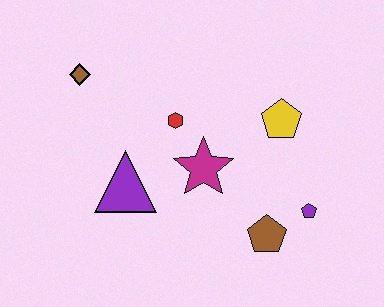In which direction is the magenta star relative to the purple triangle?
The magenta star is to the right of the purple triangle.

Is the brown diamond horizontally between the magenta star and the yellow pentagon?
No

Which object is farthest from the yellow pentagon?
The brown diamond is farthest from the yellow pentagon.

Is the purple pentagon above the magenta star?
No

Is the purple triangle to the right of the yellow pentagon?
No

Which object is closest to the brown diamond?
The red hexagon is closest to the brown diamond.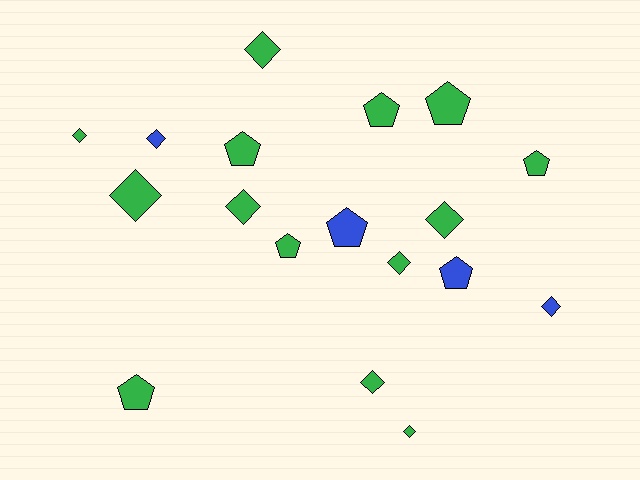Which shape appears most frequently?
Diamond, with 10 objects.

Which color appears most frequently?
Green, with 14 objects.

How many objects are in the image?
There are 18 objects.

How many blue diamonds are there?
There are 2 blue diamonds.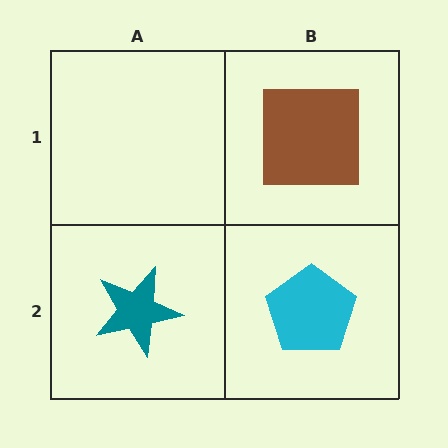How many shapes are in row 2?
2 shapes.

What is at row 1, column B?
A brown square.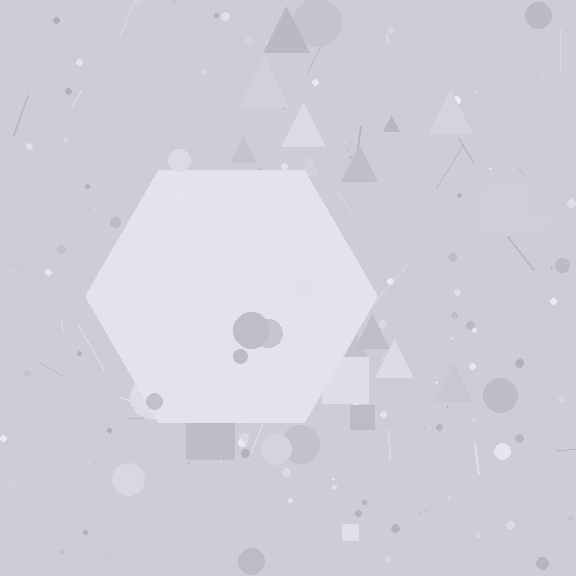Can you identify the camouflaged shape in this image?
The camouflaged shape is a hexagon.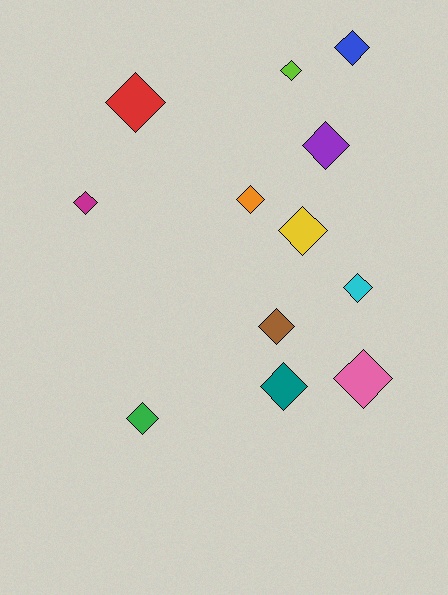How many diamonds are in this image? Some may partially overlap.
There are 12 diamonds.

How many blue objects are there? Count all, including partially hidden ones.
There is 1 blue object.